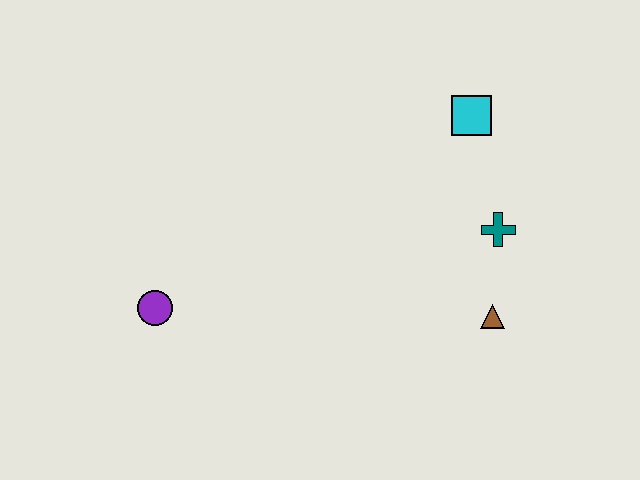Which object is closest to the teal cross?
The brown triangle is closest to the teal cross.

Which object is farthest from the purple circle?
The cyan square is farthest from the purple circle.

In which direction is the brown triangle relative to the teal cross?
The brown triangle is below the teal cross.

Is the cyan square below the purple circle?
No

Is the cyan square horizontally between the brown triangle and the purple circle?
Yes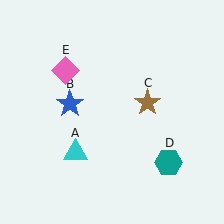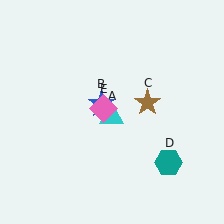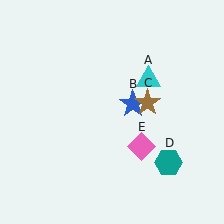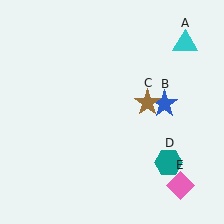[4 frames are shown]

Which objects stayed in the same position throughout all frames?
Brown star (object C) and teal hexagon (object D) remained stationary.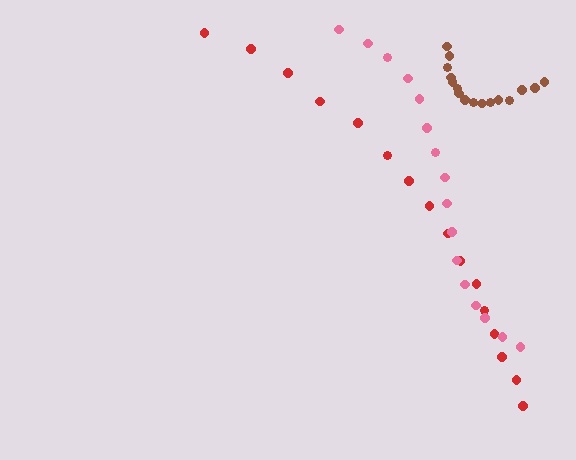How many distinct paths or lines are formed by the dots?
There are 3 distinct paths.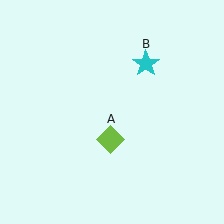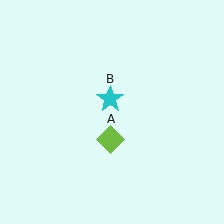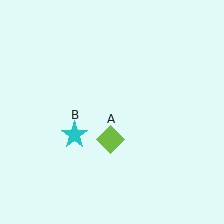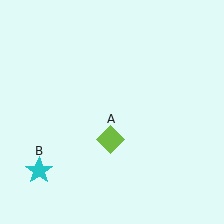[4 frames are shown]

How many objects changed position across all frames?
1 object changed position: cyan star (object B).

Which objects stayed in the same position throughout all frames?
Lime diamond (object A) remained stationary.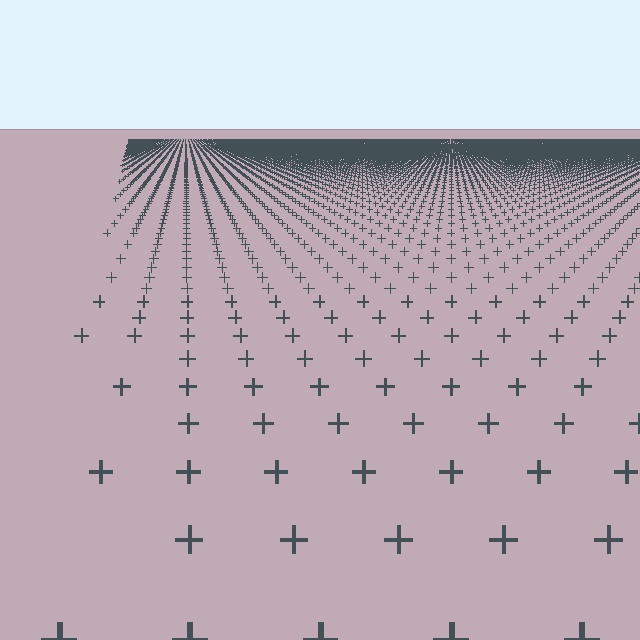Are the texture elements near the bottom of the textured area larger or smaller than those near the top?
Larger. Near the bottom, elements are closer to the viewer and appear at a bigger on-screen size.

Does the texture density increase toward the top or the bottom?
Density increases toward the top.